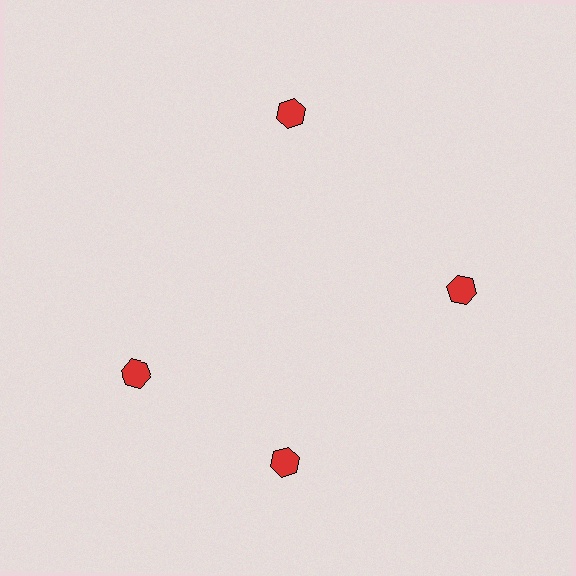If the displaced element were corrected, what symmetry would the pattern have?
It would have 4-fold rotational symmetry — the pattern would map onto itself every 90 degrees.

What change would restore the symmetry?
The symmetry would be restored by rotating it back into even spacing with its neighbors so that all 4 hexagons sit at equal angles and equal distance from the center.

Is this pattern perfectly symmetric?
No. The 4 red hexagons are arranged in a ring, but one element near the 9 o'clock position is rotated out of alignment along the ring, breaking the 4-fold rotational symmetry.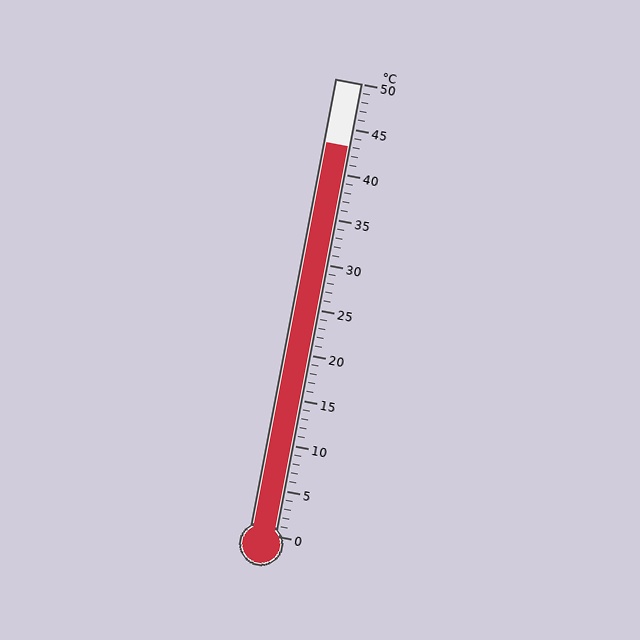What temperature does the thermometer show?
The thermometer shows approximately 43°C.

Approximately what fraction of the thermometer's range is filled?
The thermometer is filled to approximately 85% of its range.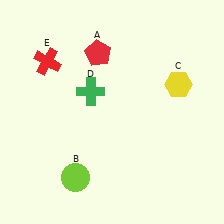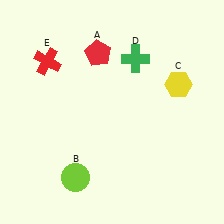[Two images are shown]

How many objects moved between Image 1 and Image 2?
1 object moved between the two images.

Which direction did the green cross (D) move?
The green cross (D) moved right.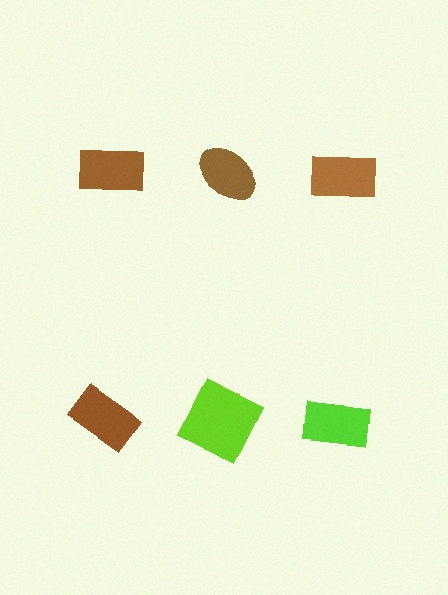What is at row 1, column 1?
A brown rectangle.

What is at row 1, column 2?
A brown ellipse.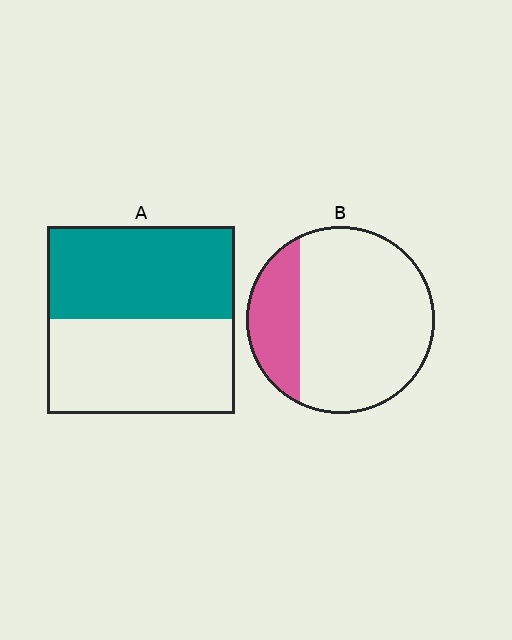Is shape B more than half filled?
No.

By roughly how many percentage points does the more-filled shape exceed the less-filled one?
By roughly 25 percentage points (A over B).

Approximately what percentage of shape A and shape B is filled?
A is approximately 50% and B is approximately 25%.